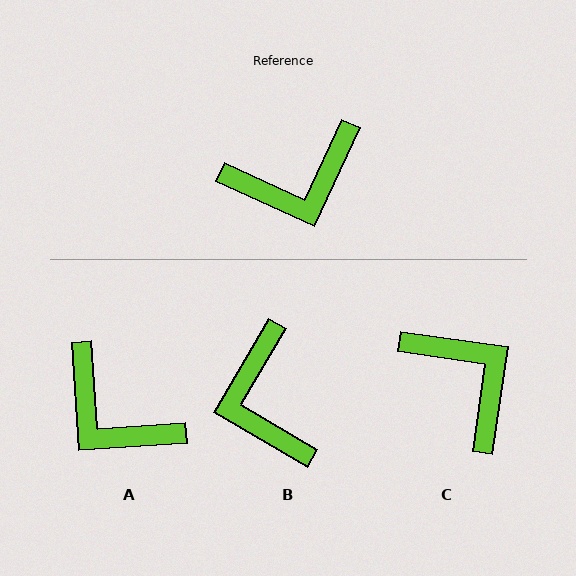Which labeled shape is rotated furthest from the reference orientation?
C, about 106 degrees away.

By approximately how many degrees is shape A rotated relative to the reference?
Approximately 62 degrees clockwise.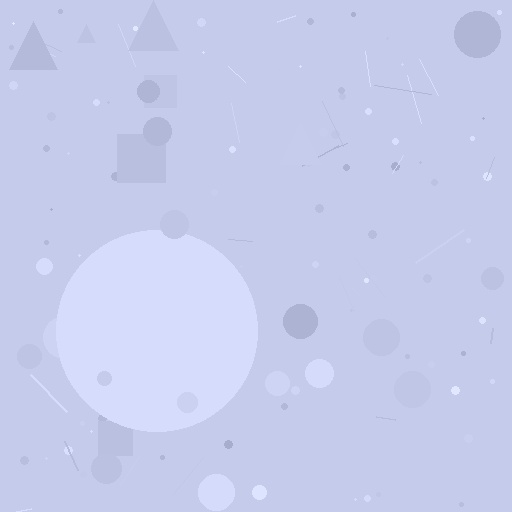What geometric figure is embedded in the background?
A circle is embedded in the background.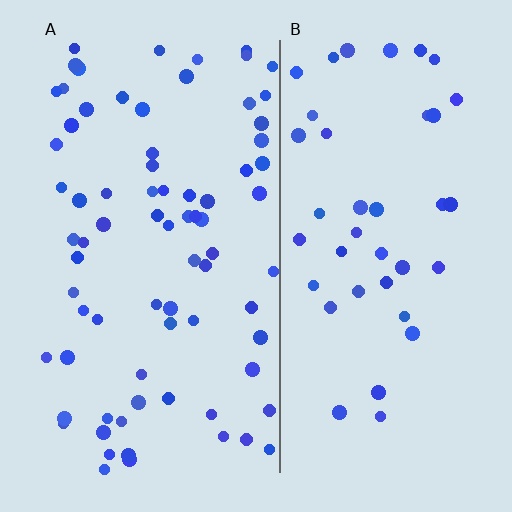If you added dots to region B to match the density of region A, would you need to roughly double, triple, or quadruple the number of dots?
Approximately double.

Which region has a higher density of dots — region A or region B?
A (the left).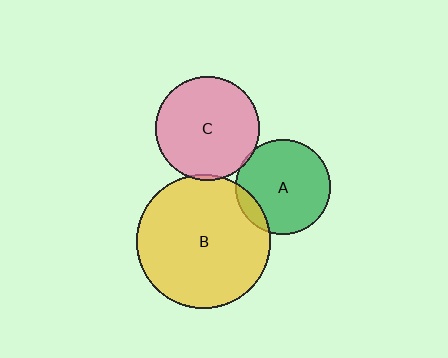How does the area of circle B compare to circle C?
Approximately 1.7 times.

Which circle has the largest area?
Circle B (yellow).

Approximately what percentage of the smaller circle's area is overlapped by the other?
Approximately 10%.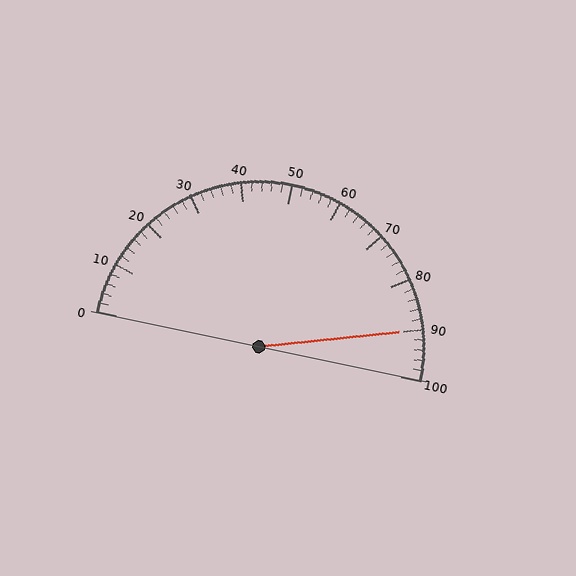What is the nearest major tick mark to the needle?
The nearest major tick mark is 90.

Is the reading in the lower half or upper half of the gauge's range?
The reading is in the upper half of the range (0 to 100).